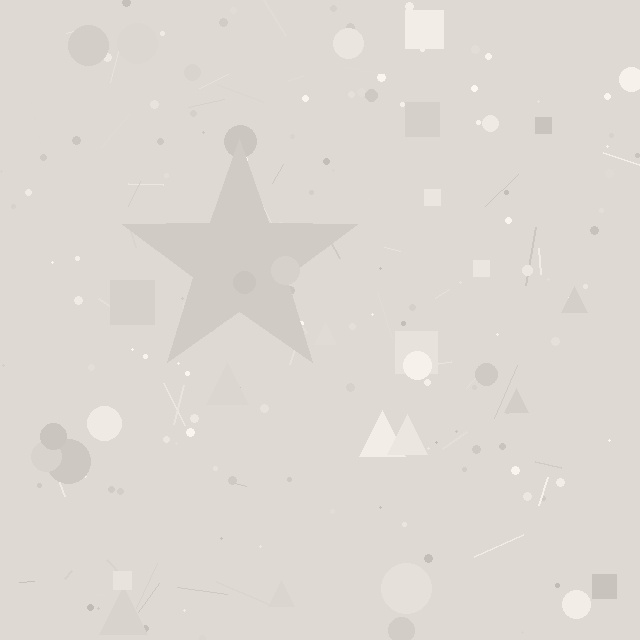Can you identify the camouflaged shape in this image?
The camouflaged shape is a star.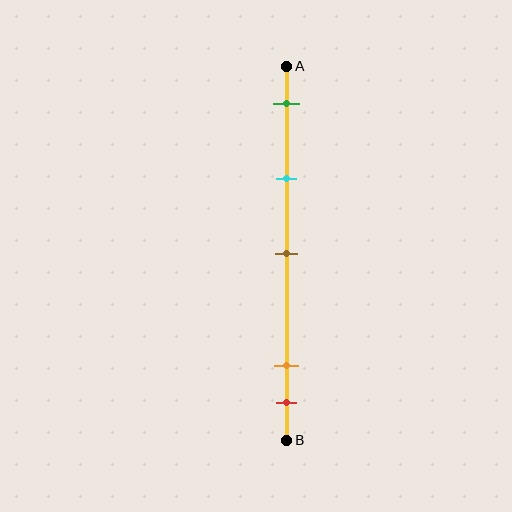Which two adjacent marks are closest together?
The orange and red marks are the closest adjacent pair.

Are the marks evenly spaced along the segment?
No, the marks are not evenly spaced.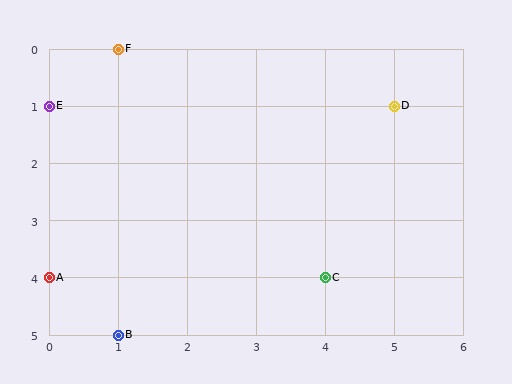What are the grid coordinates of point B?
Point B is at grid coordinates (1, 5).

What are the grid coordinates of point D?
Point D is at grid coordinates (5, 1).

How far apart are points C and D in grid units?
Points C and D are 1 column and 3 rows apart (about 3.2 grid units diagonally).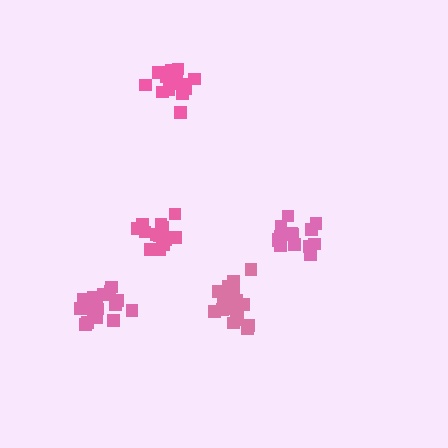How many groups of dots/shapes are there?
There are 5 groups.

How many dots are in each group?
Group 1: 15 dots, Group 2: 15 dots, Group 3: 21 dots, Group 4: 18 dots, Group 5: 19 dots (88 total).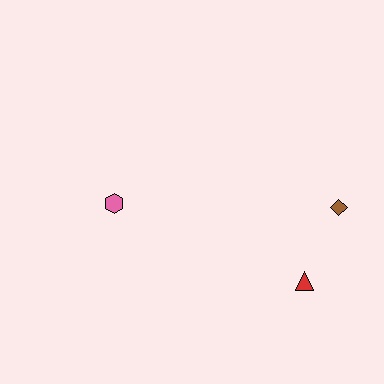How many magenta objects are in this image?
There are no magenta objects.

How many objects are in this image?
There are 3 objects.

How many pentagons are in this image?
There are no pentagons.